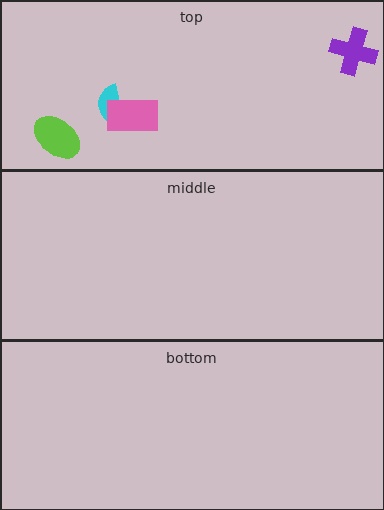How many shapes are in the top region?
4.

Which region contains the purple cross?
The top region.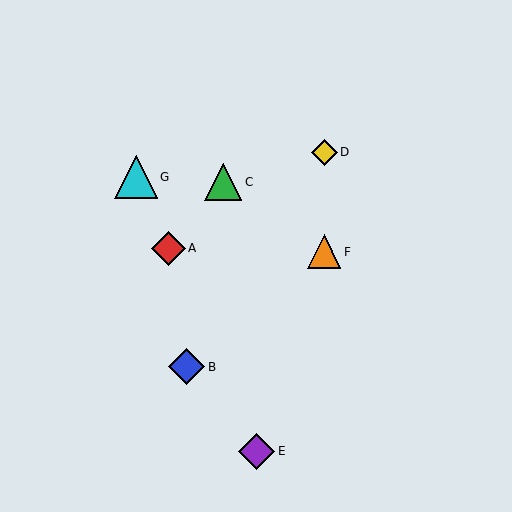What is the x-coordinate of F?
Object F is at x≈324.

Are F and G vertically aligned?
No, F is at x≈324 and G is at x≈136.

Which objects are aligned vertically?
Objects D, F are aligned vertically.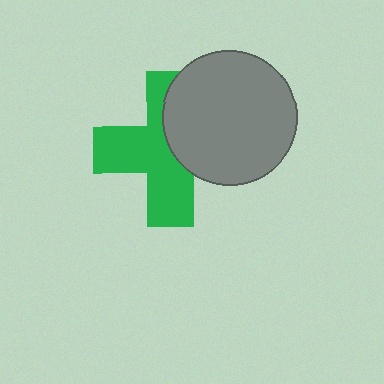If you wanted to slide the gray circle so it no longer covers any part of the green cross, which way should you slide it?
Slide it right — that is the most direct way to separate the two shapes.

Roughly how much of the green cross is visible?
About half of it is visible (roughly 59%).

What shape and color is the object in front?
The object in front is a gray circle.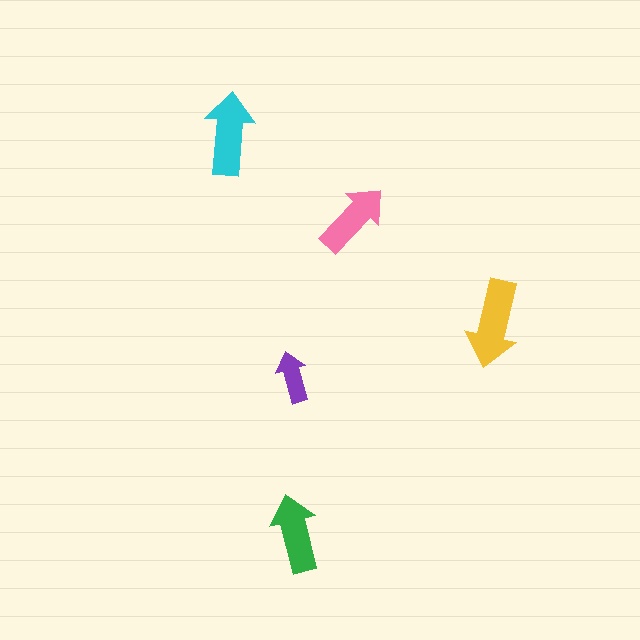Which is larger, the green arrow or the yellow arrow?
The yellow one.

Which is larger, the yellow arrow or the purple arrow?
The yellow one.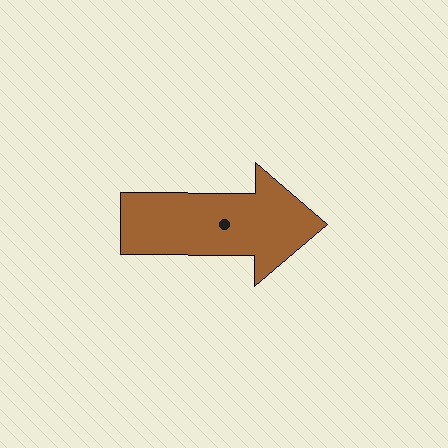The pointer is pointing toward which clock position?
Roughly 3 o'clock.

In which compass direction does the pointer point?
East.